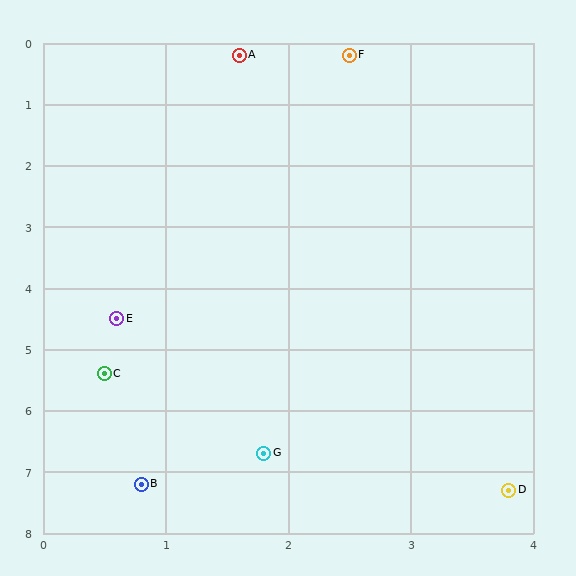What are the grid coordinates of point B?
Point B is at approximately (0.8, 7.2).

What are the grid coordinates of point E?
Point E is at approximately (0.6, 4.5).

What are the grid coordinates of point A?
Point A is at approximately (1.6, 0.2).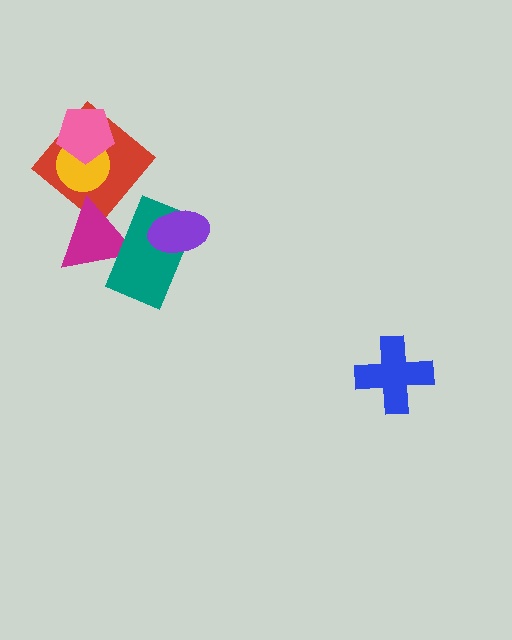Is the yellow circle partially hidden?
Yes, it is partially covered by another shape.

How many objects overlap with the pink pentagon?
2 objects overlap with the pink pentagon.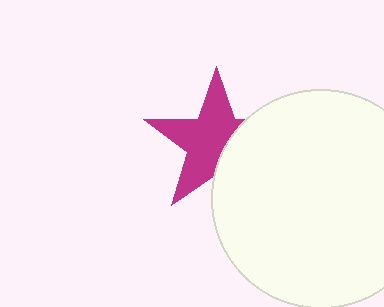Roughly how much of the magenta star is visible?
About half of it is visible (roughly 65%).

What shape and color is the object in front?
The object in front is a white circle.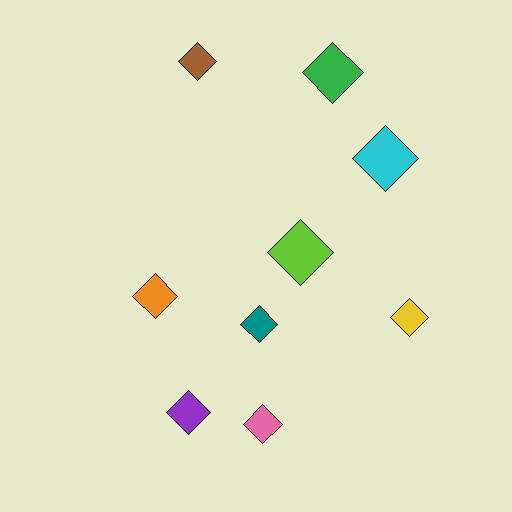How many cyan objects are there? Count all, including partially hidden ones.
There is 1 cyan object.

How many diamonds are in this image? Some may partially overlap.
There are 9 diamonds.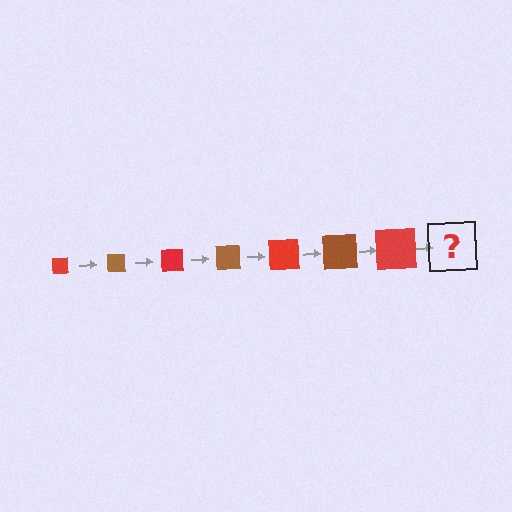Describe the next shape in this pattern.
It should be a brown square, larger than the previous one.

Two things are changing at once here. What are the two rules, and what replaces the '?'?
The two rules are that the square grows larger each step and the color cycles through red and brown. The '?' should be a brown square, larger than the previous one.